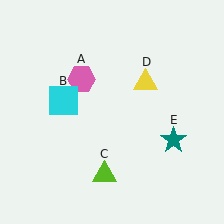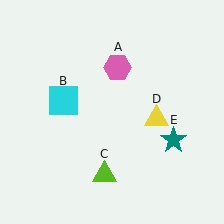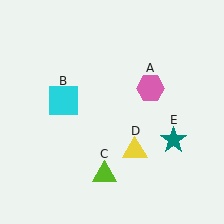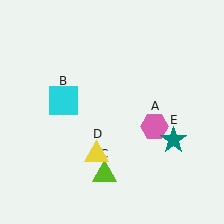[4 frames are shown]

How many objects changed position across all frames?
2 objects changed position: pink hexagon (object A), yellow triangle (object D).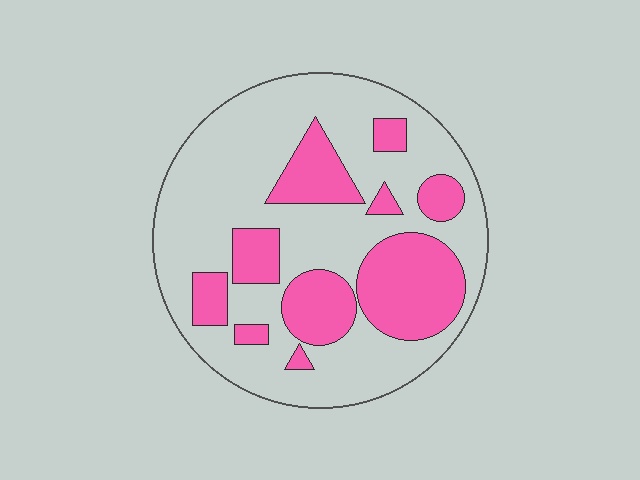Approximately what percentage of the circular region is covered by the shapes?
Approximately 30%.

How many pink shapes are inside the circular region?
10.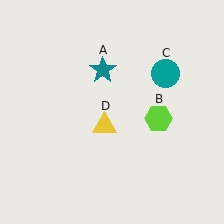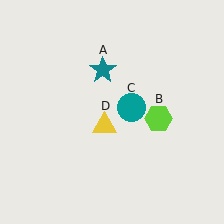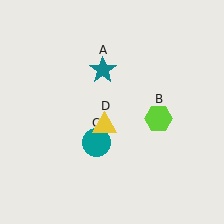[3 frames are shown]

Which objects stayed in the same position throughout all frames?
Teal star (object A) and lime hexagon (object B) and yellow triangle (object D) remained stationary.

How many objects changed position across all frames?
1 object changed position: teal circle (object C).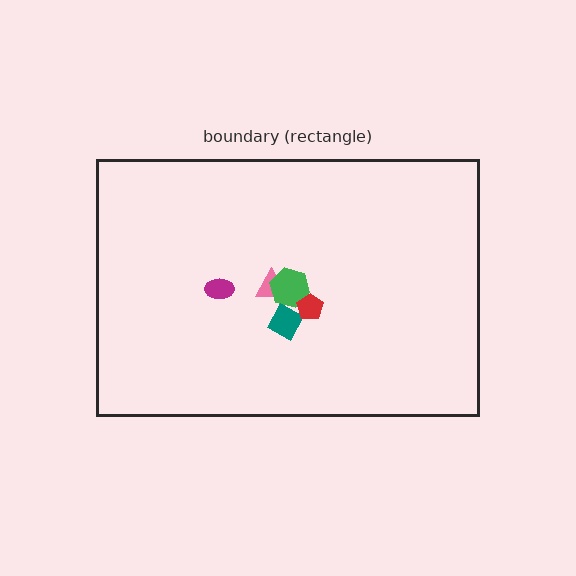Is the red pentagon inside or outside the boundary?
Inside.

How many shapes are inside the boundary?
5 inside, 0 outside.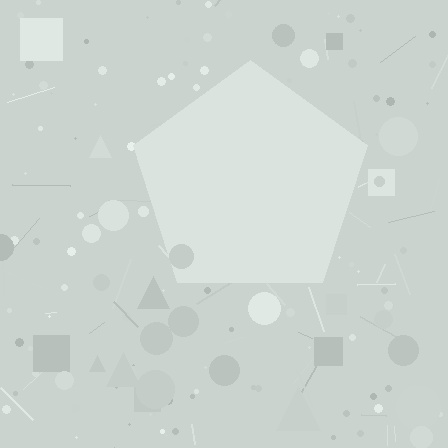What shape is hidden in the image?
A pentagon is hidden in the image.